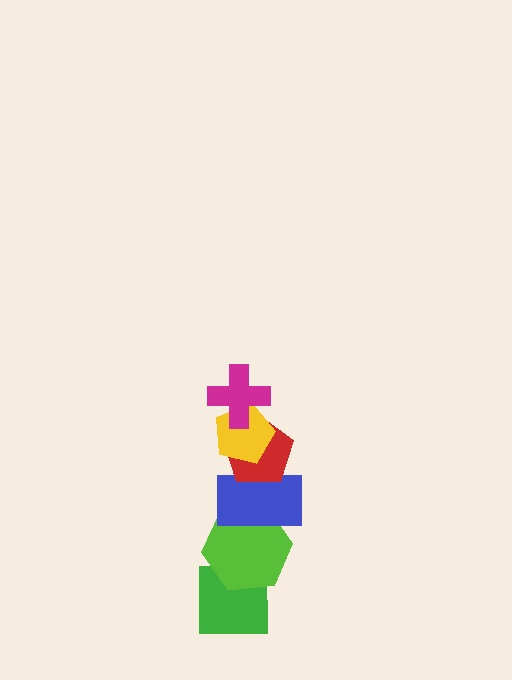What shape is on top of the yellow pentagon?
The magenta cross is on top of the yellow pentagon.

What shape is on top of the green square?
The lime hexagon is on top of the green square.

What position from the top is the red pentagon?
The red pentagon is 3rd from the top.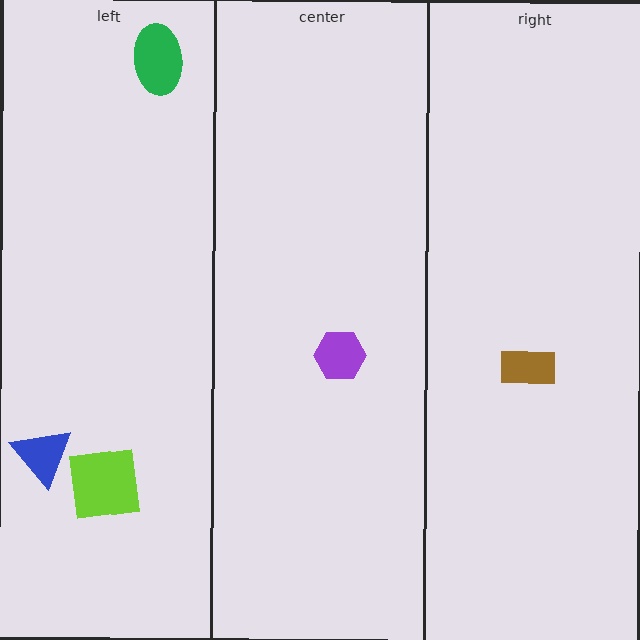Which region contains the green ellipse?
The left region.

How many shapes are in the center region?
1.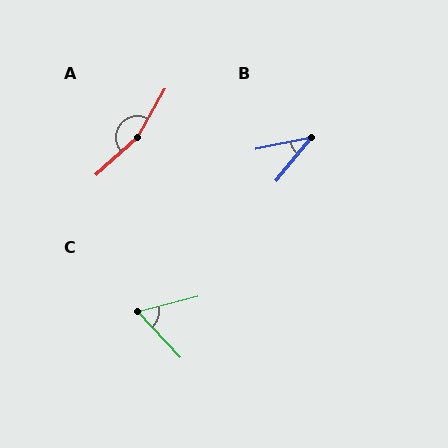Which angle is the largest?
A, at approximately 162 degrees.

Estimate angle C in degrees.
Approximately 61 degrees.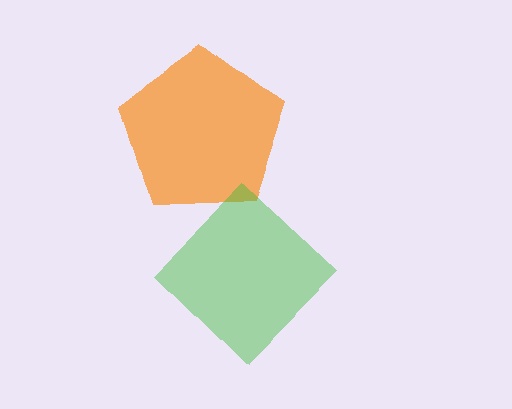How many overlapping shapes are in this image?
There are 2 overlapping shapes in the image.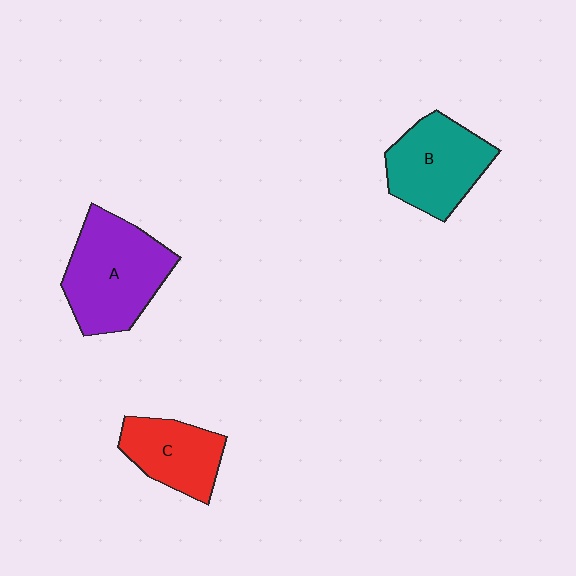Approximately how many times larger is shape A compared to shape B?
Approximately 1.2 times.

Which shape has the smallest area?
Shape C (red).